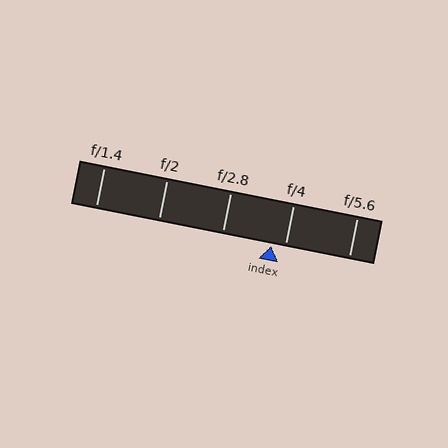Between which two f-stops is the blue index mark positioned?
The index mark is between f/2.8 and f/4.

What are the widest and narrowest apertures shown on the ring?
The widest aperture shown is f/1.4 and the narrowest is f/5.6.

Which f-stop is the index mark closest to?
The index mark is closest to f/4.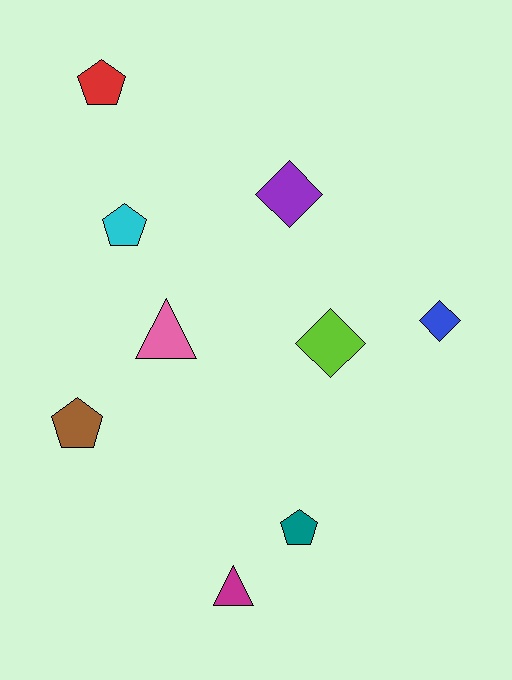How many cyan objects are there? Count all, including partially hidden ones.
There is 1 cyan object.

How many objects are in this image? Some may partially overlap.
There are 9 objects.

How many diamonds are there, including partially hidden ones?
There are 3 diamonds.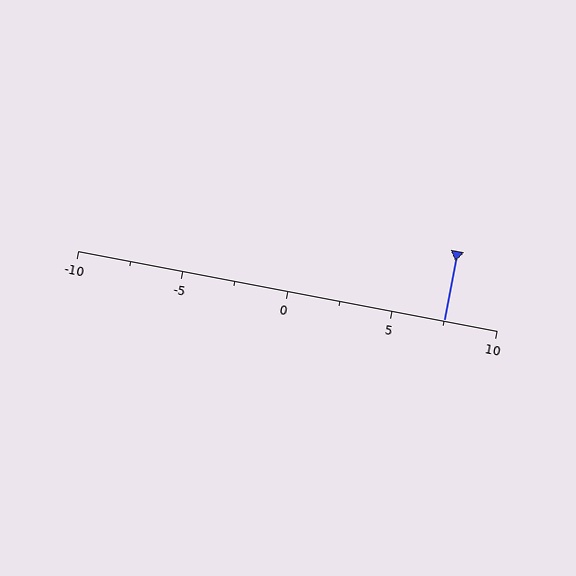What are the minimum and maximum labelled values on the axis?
The axis runs from -10 to 10.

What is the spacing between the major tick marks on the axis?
The major ticks are spaced 5 apart.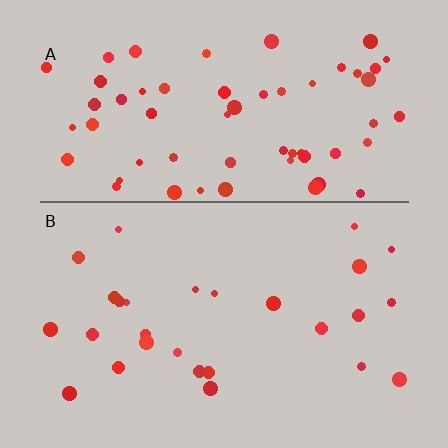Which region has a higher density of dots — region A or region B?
A (the top).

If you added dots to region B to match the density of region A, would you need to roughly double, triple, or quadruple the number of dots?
Approximately double.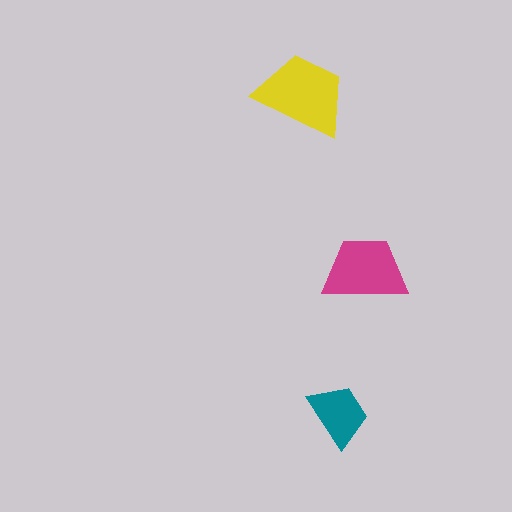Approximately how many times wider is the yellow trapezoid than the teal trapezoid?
About 1.5 times wider.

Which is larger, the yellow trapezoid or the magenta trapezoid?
The yellow one.